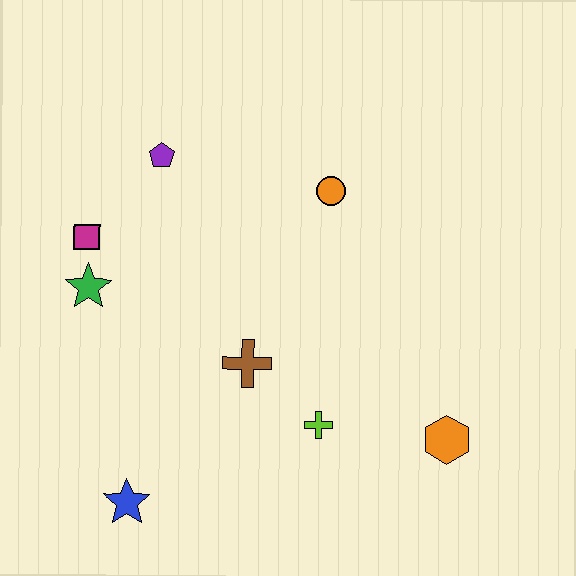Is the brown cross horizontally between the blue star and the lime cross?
Yes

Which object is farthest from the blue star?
The orange circle is farthest from the blue star.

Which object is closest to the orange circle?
The purple pentagon is closest to the orange circle.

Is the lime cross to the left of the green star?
No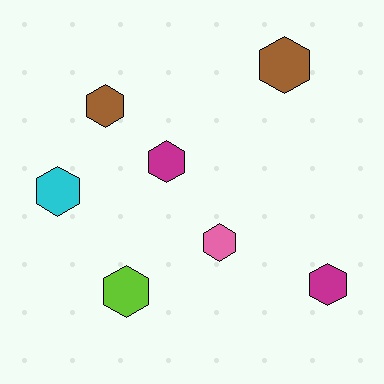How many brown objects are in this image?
There are 2 brown objects.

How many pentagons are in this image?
There are no pentagons.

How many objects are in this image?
There are 7 objects.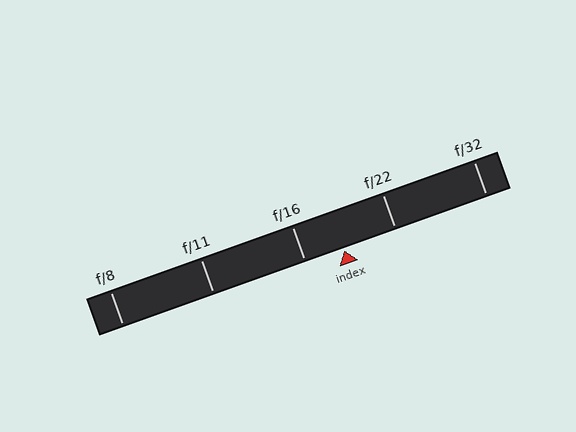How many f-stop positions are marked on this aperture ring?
There are 5 f-stop positions marked.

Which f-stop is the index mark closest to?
The index mark is closest to f/16.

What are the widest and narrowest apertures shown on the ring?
The widest aperture shown is f/8 and the narrowest is f/32.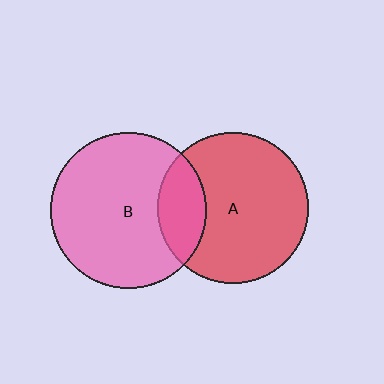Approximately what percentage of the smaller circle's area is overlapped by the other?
Approximately 20%.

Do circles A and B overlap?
Yes.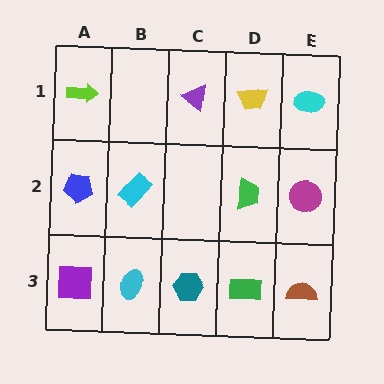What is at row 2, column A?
A blue pentagon.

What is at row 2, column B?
A cyan rectangle.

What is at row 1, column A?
A lime arrow.